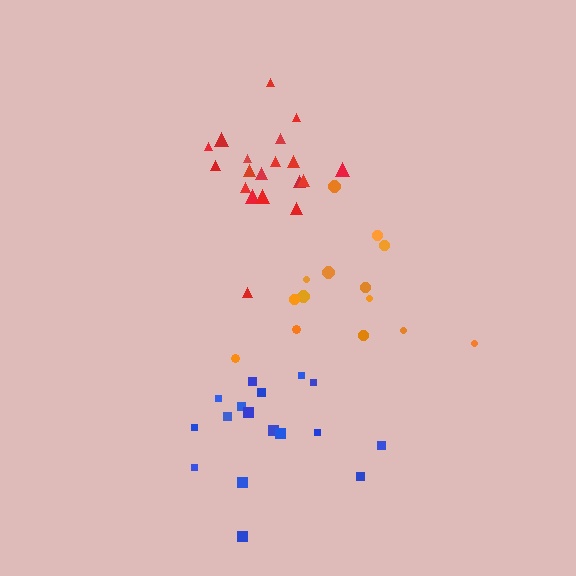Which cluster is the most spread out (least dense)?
Orange.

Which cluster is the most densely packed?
Red.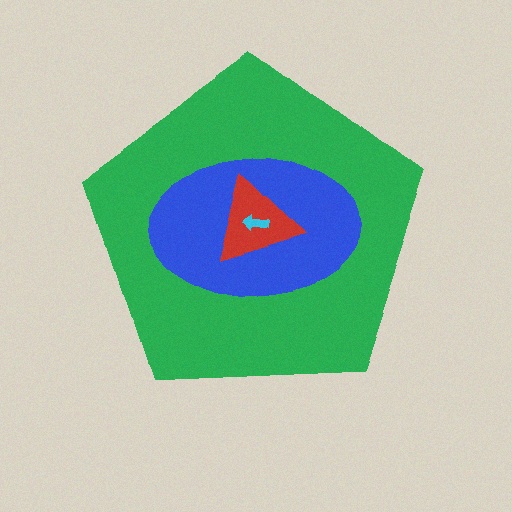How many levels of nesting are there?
4.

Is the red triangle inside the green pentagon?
Yes.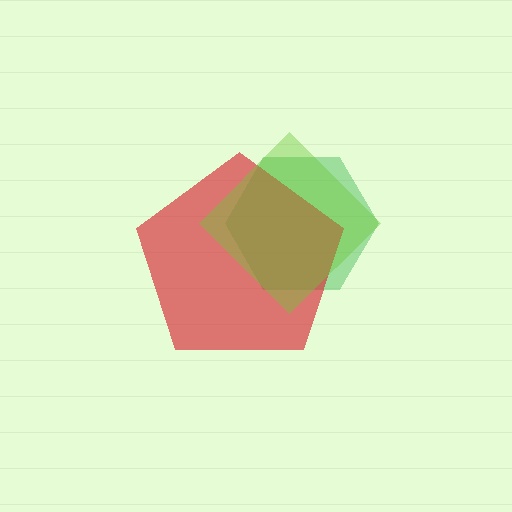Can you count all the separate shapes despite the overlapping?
Yes, there are 3 separate shapes.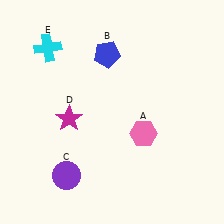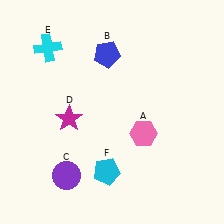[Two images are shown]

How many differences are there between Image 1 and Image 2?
There is 1 difference between the two images.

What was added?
A cyan pentagon (F) was added in Image 2.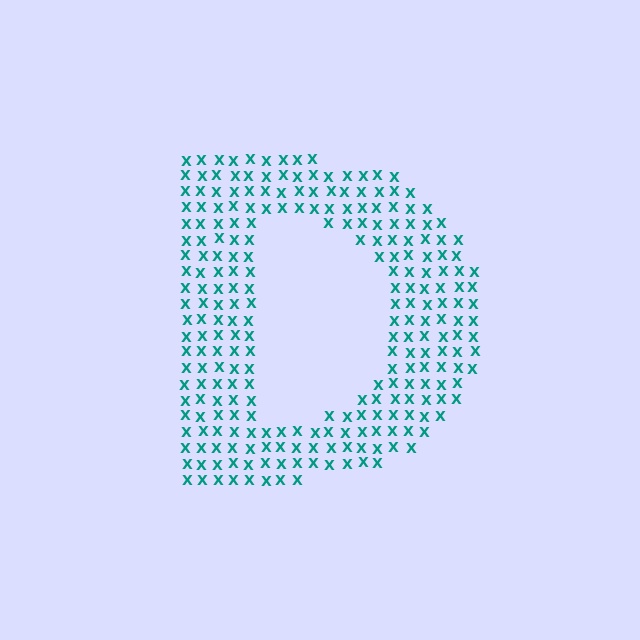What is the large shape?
The large shape is the letter D.